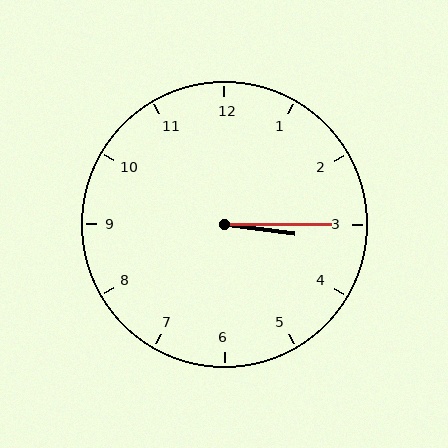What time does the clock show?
3:15.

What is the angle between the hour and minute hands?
Approximately 8 degrees.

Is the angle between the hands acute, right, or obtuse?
It is acute.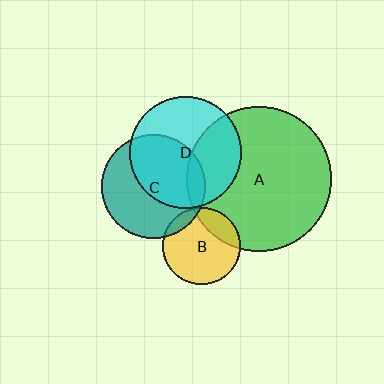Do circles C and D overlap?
Yes.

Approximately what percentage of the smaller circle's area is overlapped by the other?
Approximately 50%.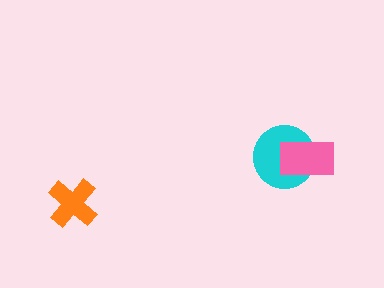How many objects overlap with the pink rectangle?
1 object overlaps with the pink rectangle.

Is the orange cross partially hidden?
No, no other shape covers it.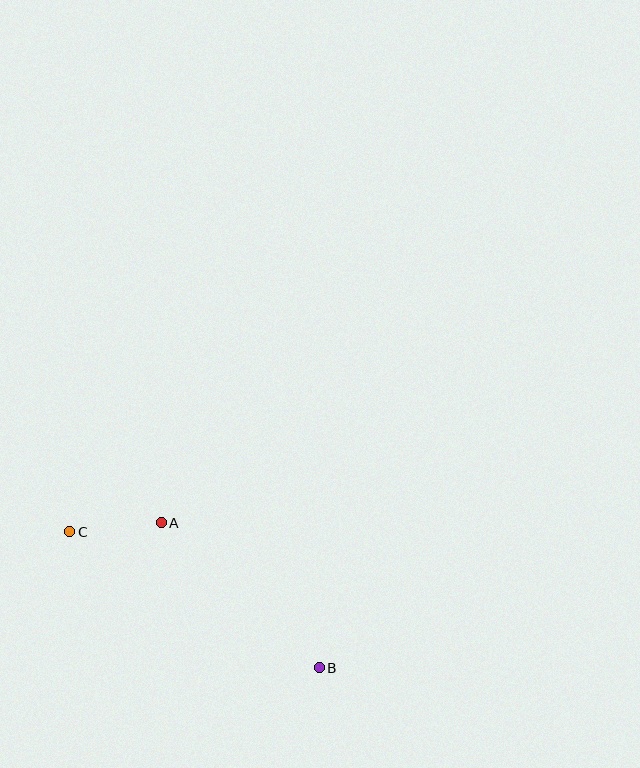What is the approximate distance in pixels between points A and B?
The distance between A and B is approximately 214 pixels.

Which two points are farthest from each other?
Points B and C are farthest from each other.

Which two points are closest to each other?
Points A and C are closest to each other.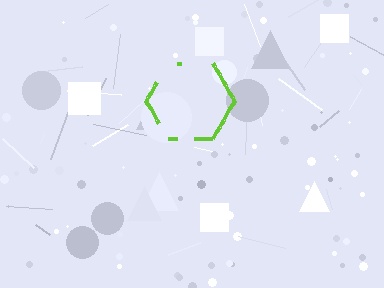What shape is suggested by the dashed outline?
The dashed outline suggests a hexagon.